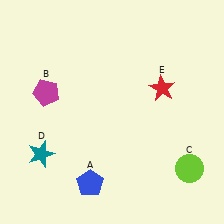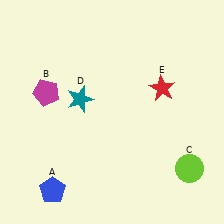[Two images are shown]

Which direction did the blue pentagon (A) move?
The blue pentagon (A) moved left.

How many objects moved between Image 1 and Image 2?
2 objects moved between the two images.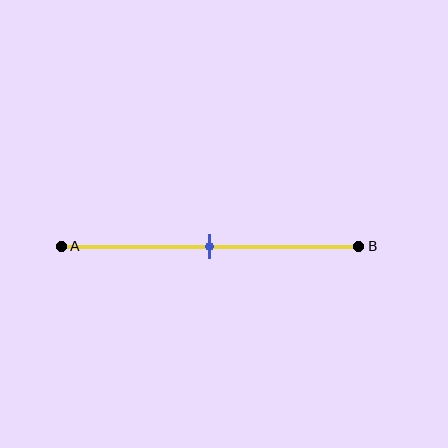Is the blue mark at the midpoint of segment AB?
Yes, the mark is approximately at the midpoint.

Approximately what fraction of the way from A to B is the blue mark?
The blue mark is approximately 50% of the way from A to B.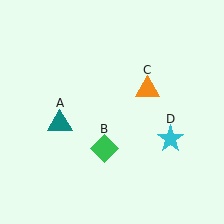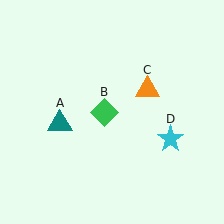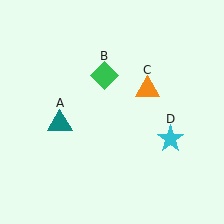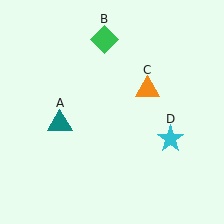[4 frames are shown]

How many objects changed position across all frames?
1 object changed position: green diamond (object B).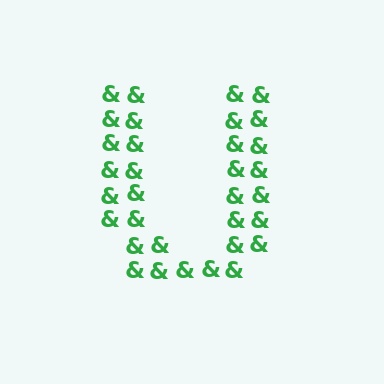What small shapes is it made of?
It is made of small ampersands.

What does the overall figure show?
The overall figure shows the letter U.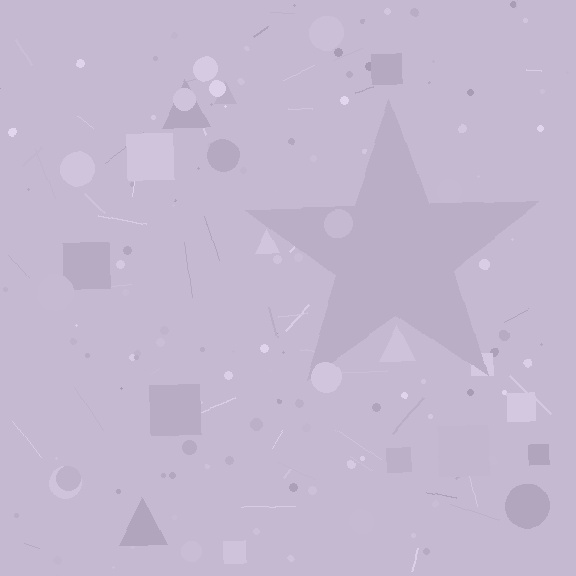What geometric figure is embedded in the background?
A star is embedded in the background.